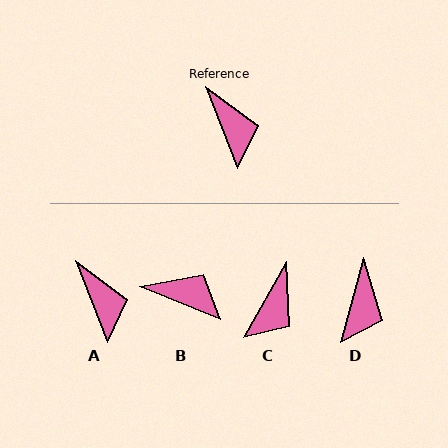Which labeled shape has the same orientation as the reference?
A.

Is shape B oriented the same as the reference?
No, it is off by about 47 degrees.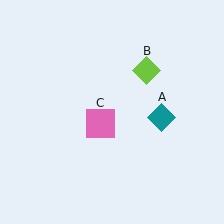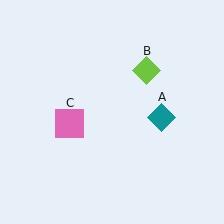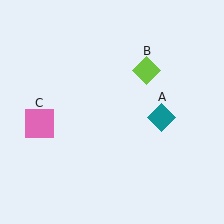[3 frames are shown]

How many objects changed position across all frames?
1 object changed position: pink square (object C).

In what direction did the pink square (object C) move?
The pink square (object C) moved left.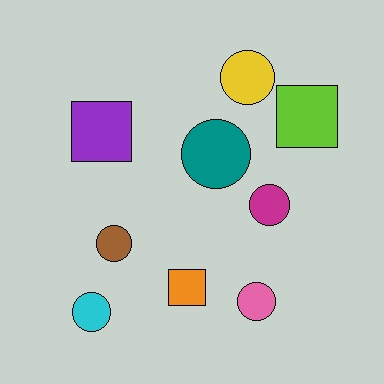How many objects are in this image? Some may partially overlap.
There are 9 objects.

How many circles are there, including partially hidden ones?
There are 6 circles.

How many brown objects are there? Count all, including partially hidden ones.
There is 1 brown object.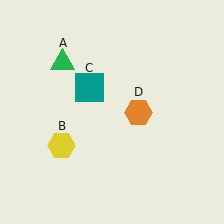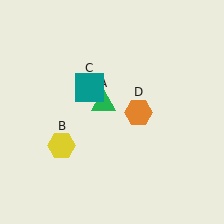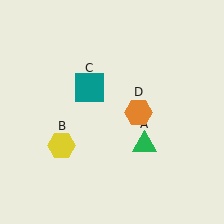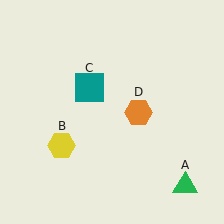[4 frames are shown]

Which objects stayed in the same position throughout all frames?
Yellow hexagon (object B) and teal square (object C) and orange hexagon (object D) remained stationary.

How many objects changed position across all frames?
1 object changed position: green triangle (object A).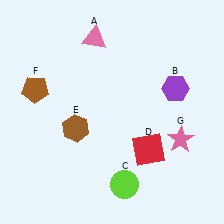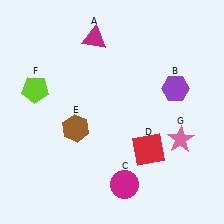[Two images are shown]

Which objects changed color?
A changed from pink to magenta. C changed from lime to magenta. F changed from brown to lime.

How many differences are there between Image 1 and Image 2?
There are 3 differences between the two images.